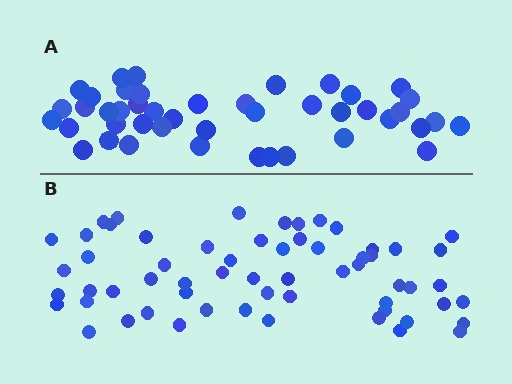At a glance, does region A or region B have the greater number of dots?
Region B (the bottom region) has more dots.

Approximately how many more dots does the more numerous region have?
Region B has approximately 15 more dots than region A.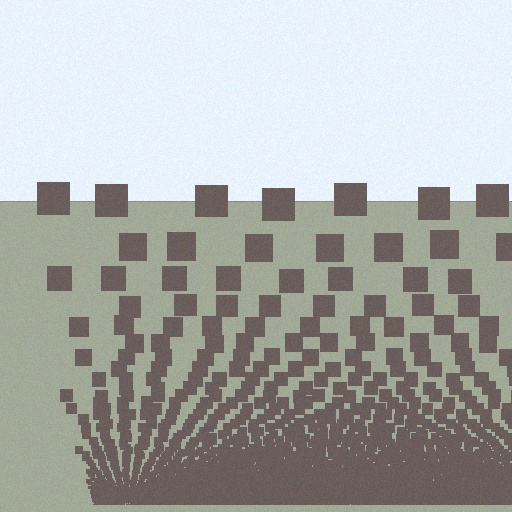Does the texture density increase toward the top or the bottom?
Density increases toward the bottom.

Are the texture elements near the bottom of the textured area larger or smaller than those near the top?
Smaller. The gradient is inverted — elements near the bottom are smaller and denser.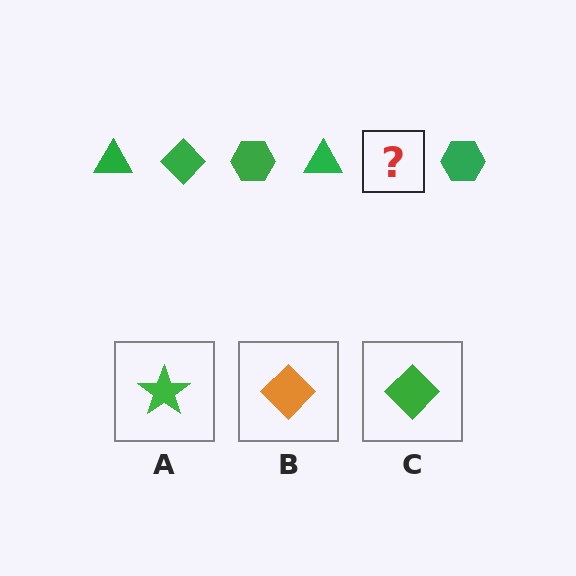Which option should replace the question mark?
Option C.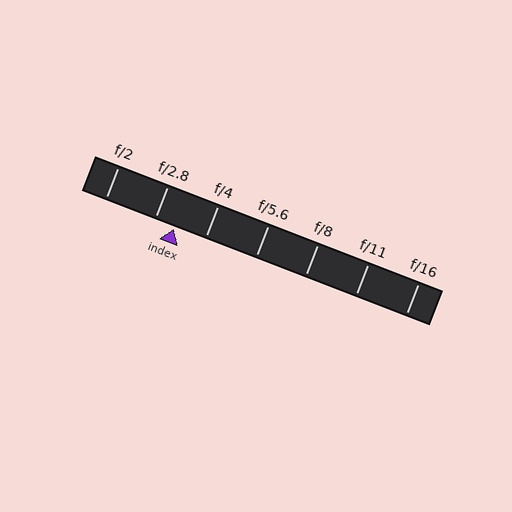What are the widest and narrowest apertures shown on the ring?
The widest aperture shown is f/2 and the narrowest is f/16.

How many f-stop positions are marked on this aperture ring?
There are 7 f-stop positions marked.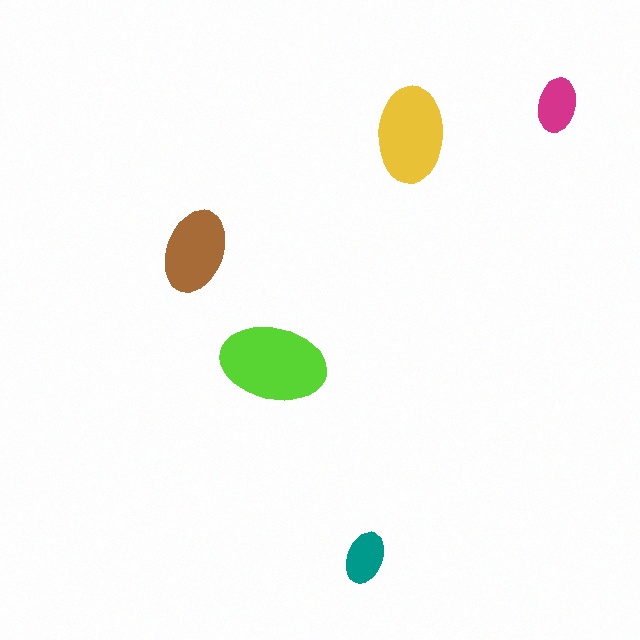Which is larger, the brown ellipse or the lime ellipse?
The lime one.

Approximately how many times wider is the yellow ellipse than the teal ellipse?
About 2 times wider.